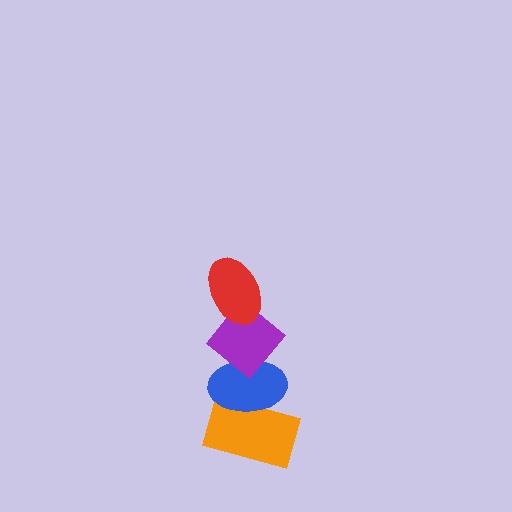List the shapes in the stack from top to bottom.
From top to bottom: the red ellipse, the purple diamond, the blue ellipse, the orange rectangle.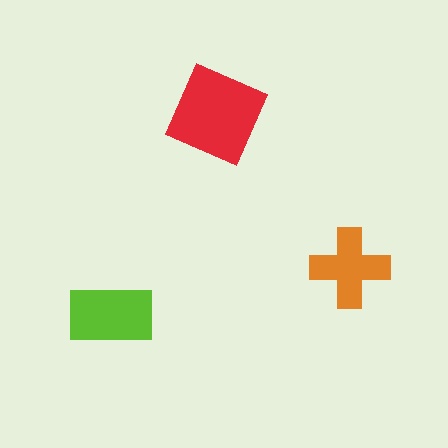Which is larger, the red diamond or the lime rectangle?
The red diamond.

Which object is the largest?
The red diamond.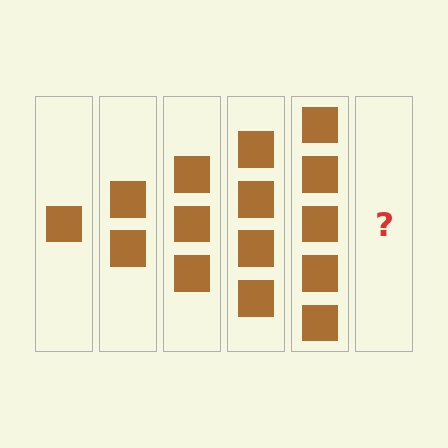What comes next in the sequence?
The next element should be 6 squares.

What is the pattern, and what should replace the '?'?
The pattern is that each step adds one more square. The '?' should be 6 squares.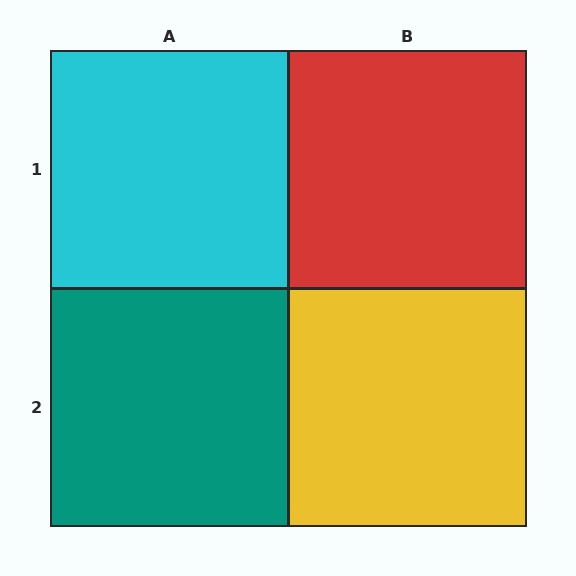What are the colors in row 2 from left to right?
Teal, yellow.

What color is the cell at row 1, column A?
Cyan.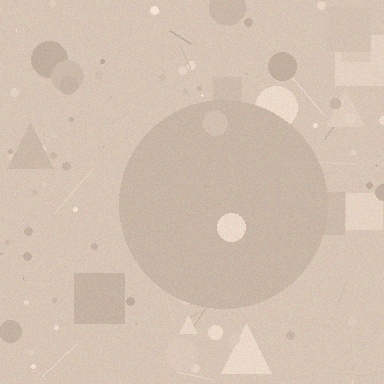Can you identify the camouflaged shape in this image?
The camouflaged shape is a circle.